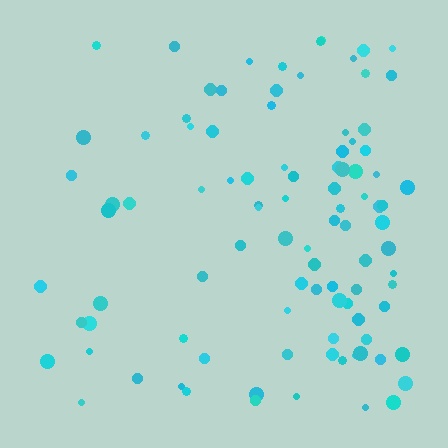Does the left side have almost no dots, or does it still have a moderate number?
Still a moderate number, just noticeably fewer than the right.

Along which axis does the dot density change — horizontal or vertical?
Horizontal.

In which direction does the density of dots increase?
From left to right, with the right side densest.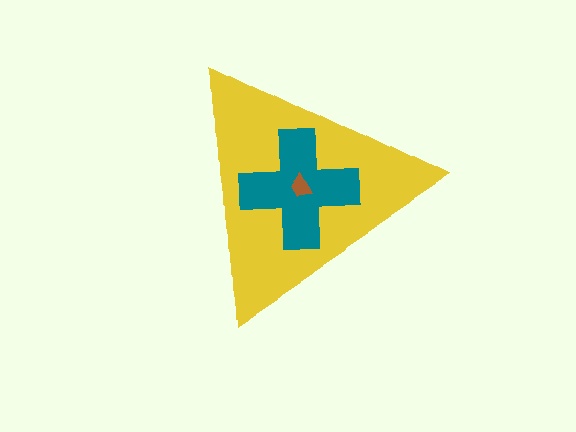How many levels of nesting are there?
3.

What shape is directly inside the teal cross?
The brown trapezoid.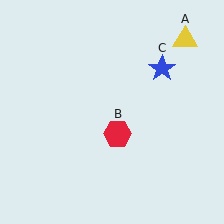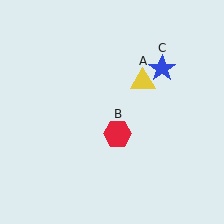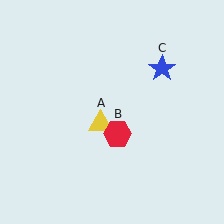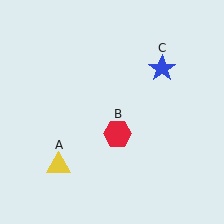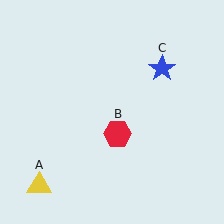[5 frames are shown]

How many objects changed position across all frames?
1 object changed position: yellow triangle (object A).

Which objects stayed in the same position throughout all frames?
Red hexagon (object B) and blue star (object C) remained stationary.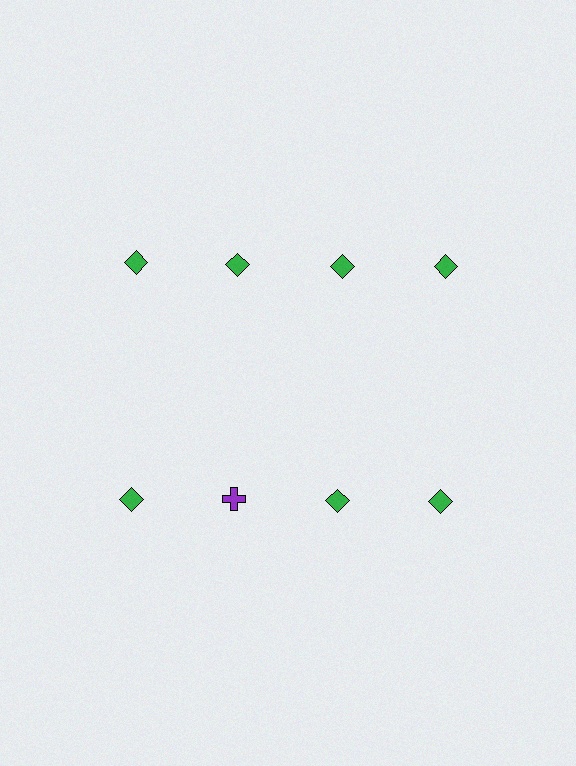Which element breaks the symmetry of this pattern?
The purple cross in the second row, second from left column breaks the symmetry. All other shapes are green diamonds.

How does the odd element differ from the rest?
It differs in both color (purple instead of green) and shape (cross instead of diamond).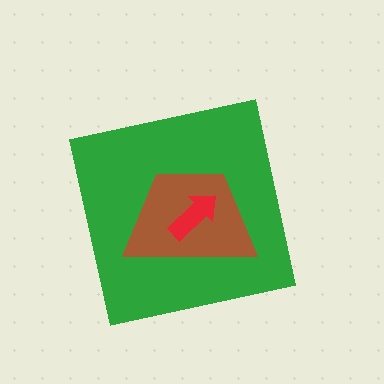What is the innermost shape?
The red arrow.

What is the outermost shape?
The green square.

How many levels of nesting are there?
3.